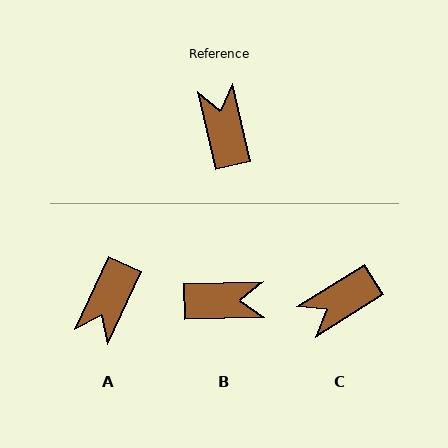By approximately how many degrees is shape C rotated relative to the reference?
Approximately 109 degrees counter-clockwise.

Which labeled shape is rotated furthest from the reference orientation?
A, about 142 degrees away.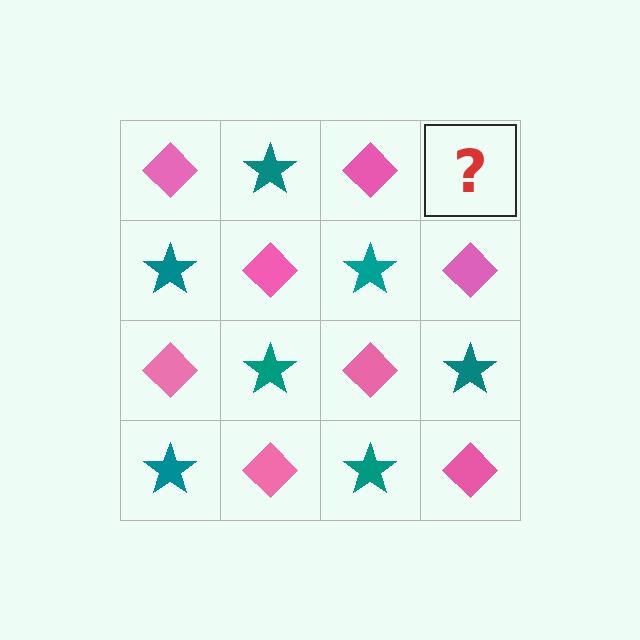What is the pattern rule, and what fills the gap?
The rule is that it alternates pink diamond and teal star in a checkerboard pattern. The gap should be filled with a teal star.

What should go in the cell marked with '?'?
The missing cell should contain a teal star.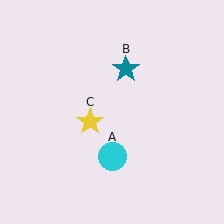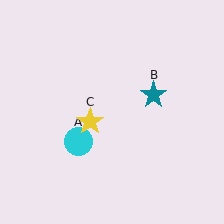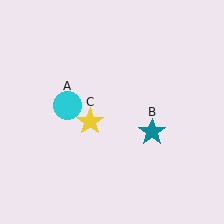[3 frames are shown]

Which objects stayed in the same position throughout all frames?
Yellow star (object C) remained stationary.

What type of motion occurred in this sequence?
The cyan circle (object A), teal star (object B) rotated clockwise around the center of the scene.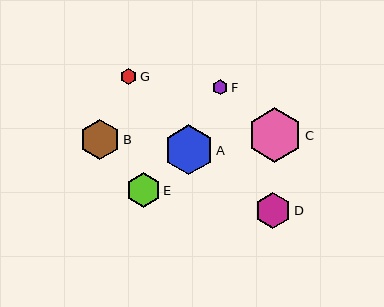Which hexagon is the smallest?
Hexagon F is the smallest with a size of approximately 15 pixels.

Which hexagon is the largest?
Hexagon C is the largest with a size of approximately 55 pixels.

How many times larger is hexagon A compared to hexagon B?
Hexagon A is approximately 1.2 times the size of hexagon B.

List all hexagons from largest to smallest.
From largest to smallest: C, A, B, D, E, G, F.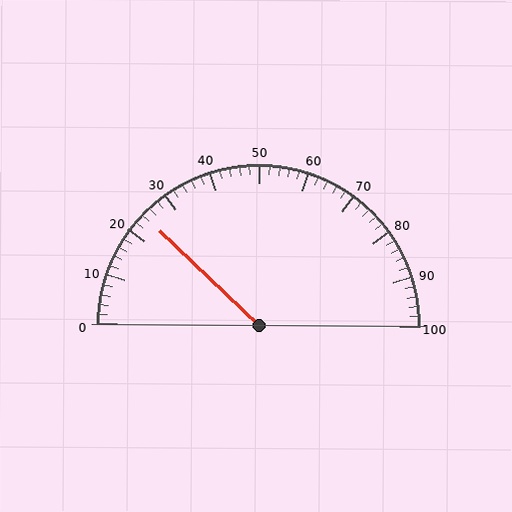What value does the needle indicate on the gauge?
The needle indicates approximately 24.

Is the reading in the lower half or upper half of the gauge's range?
The reading is in the lower half of the range (0 to 100).